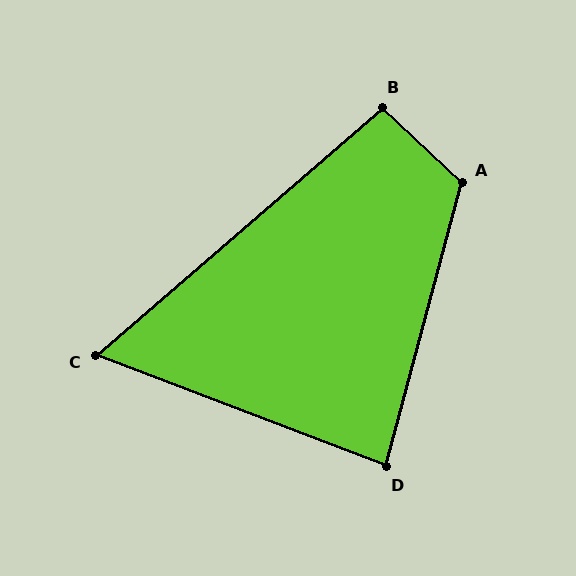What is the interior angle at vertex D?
Approximately 84 degrees (acute).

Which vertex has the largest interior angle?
A, at approximately 118 degrees.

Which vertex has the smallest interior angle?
C, at approximately 62 degrees.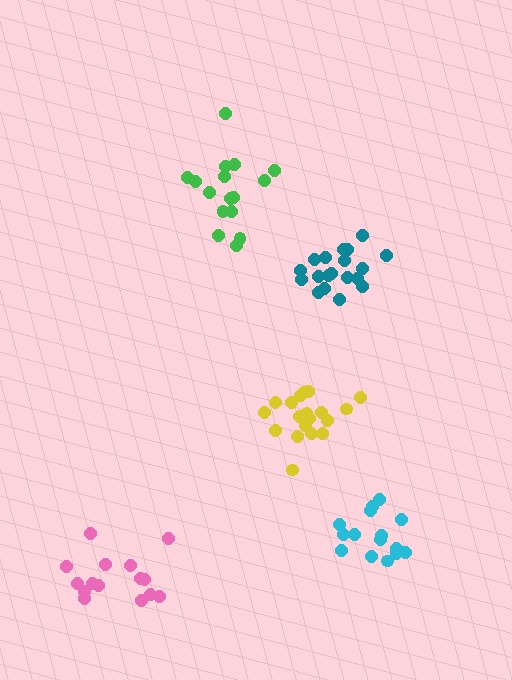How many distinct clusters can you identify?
There are 5 distinct clusters.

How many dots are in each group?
Group 1: 19 dots, Group 2: 19 dots, Group 3: 16 dots, Group 4: 15 dots, Group 5: 15 dots (84 total).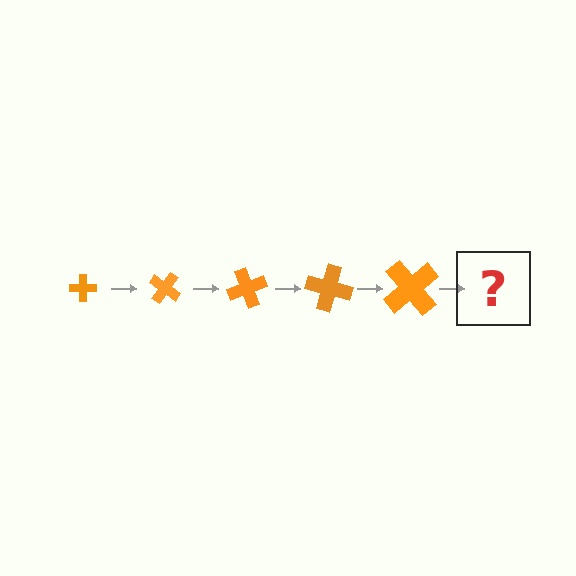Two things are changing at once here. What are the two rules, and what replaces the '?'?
The two rules are that the cross grows larger each step and it rotates 35 degrees each step. The '?' should be a cross, larger than the previous one and rotated 175 degrees from the start.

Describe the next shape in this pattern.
It should be a cross, larger than the previous one and rotated 175 degrees from the start.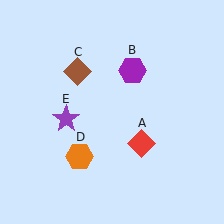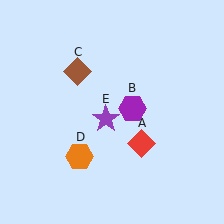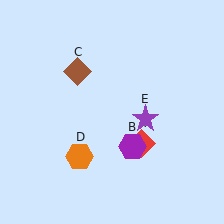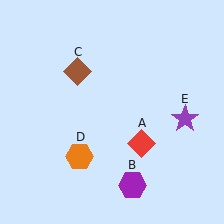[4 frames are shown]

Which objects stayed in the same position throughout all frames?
Red diamond (object A) and brown diamond (object C) and orange hexagon (object D) remained stationary.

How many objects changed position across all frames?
2 objects changed position: purple hexagon (object B), purple star (object E).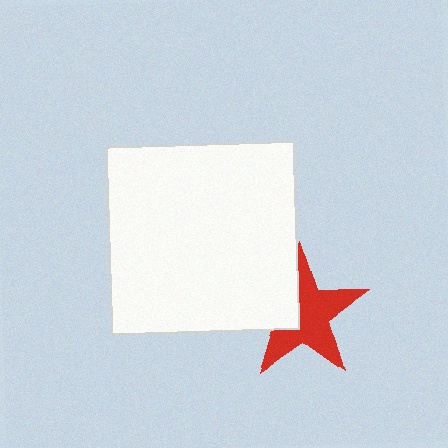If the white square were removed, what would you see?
You would see the complete red star.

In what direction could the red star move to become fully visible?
The red star could move right. That would shift it out from behind the white square entirely.